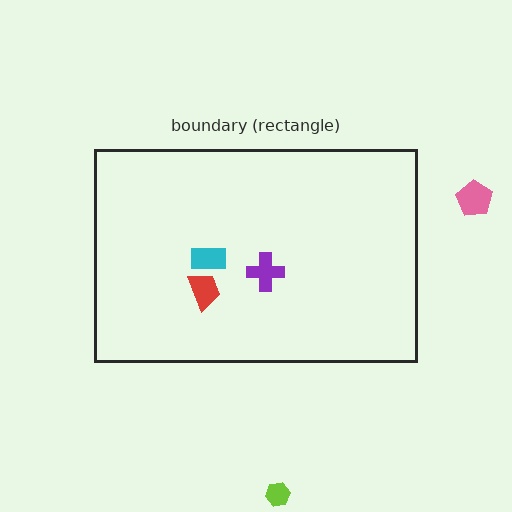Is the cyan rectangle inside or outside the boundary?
Inside.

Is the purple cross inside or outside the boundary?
Inside.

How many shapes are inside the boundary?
3 inside, 2 outside.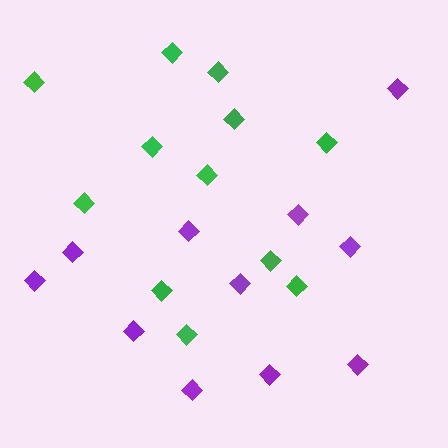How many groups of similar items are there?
There are 2 groups: one group of green diamonds (12) and one group of purple diamonds (11).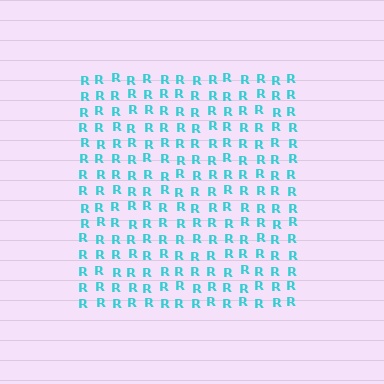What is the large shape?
The large shape is a square.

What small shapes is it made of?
It is made of small letter R's.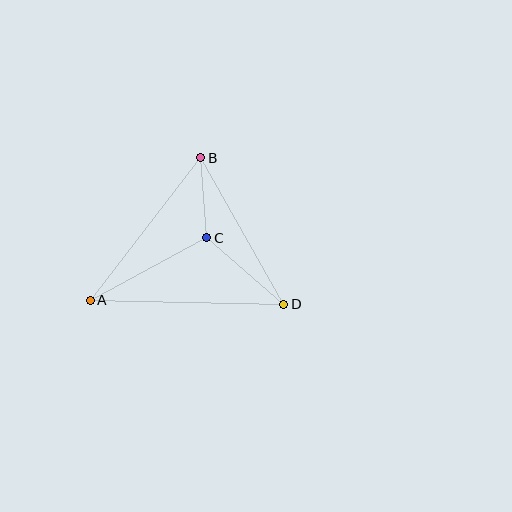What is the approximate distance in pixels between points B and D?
The distance between B and D is approximately 168 pixels.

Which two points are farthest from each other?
Points A and D are farthest from each other.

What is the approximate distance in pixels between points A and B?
The distance between A and B is approximately 180 pixels.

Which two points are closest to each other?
Points B and C are closest to each other.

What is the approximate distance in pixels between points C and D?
The distance between C and D is approximately 101 pixels.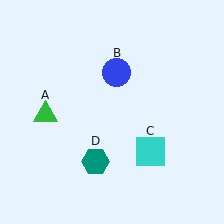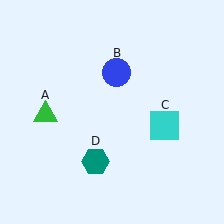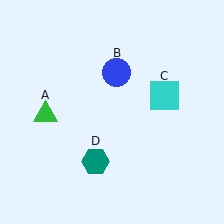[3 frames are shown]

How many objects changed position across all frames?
1 object changed position: cyan square (object C).